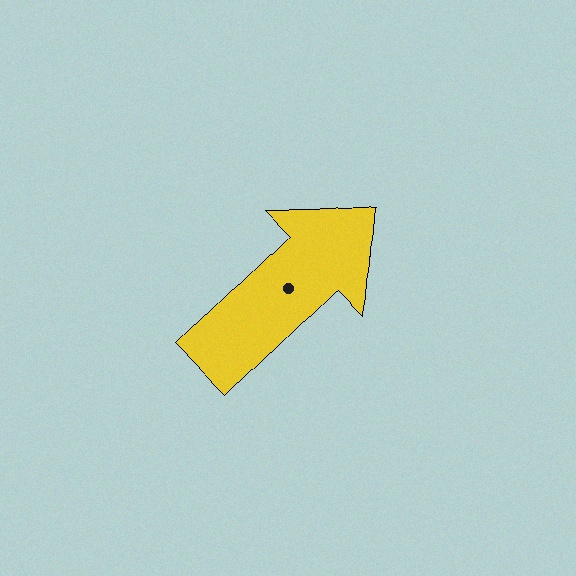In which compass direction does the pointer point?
Northeast.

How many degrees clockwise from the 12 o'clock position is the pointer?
Approximately 46 degrees.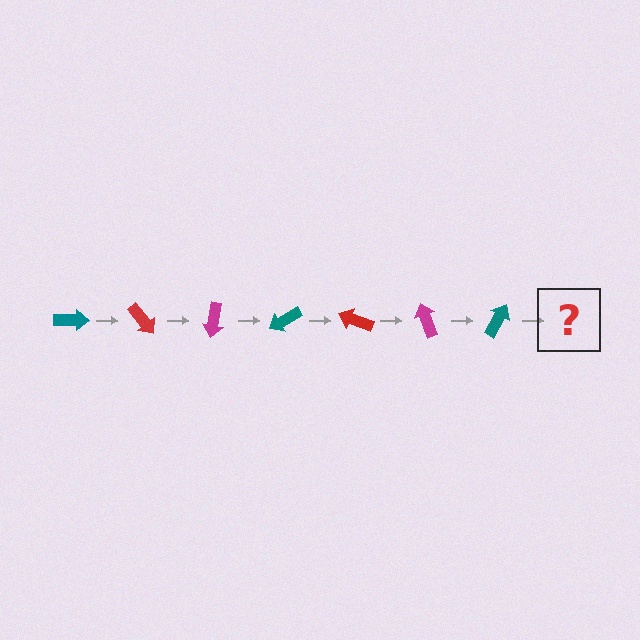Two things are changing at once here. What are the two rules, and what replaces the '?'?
The two rules are that it rotates 50 degrees each step and the color cycles through teal, red, and magenta. The '?' should be a red arrow, rotated 350 degrees from the start.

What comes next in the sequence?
The next element should be a red arrow, rotated 350 degrees from the start.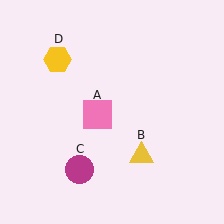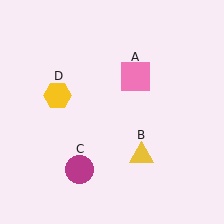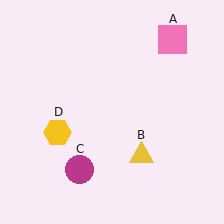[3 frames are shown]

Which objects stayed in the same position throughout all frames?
Yellow triangle (object B) and magenta circle (object C) remained stationary.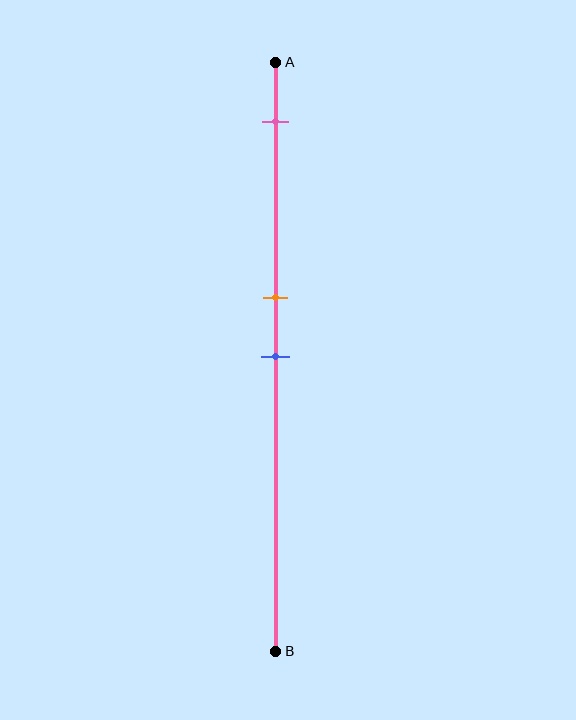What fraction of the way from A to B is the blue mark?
The blue mark is approximately 50% (0.5) of the way from A to B.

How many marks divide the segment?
There are 3 marks dividing the segment.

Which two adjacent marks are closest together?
The orange and blue marks are the closest adjacent pair.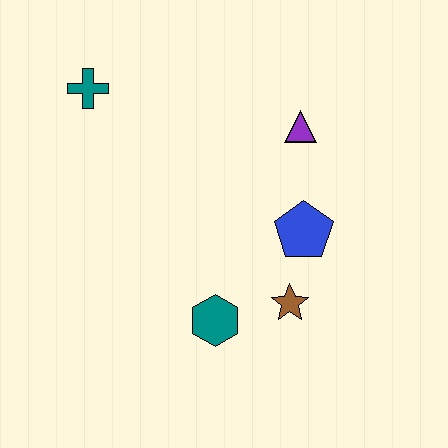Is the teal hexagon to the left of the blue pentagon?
Yes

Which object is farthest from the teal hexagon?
The teal cross is farthest from the teal hexagon.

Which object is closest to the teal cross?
The purple triangle is closest to the teal cross.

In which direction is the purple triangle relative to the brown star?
The purple triangle is above the brown star.